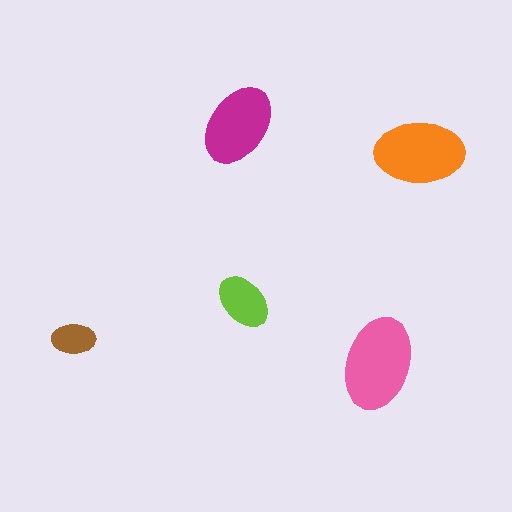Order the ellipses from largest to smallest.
the pink one, the orange one, the magenta one, the lime one, the brown one.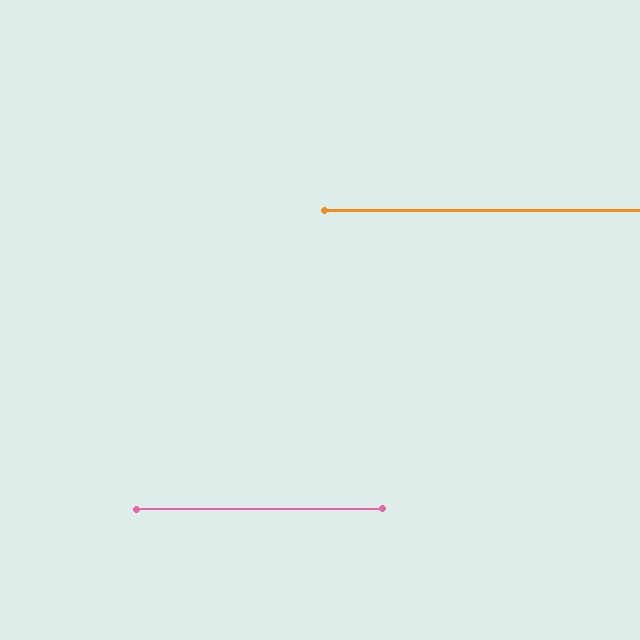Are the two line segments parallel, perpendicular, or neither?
Parallel — their directions differ by only 0.4°.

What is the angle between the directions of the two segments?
Approximately 0 degrees.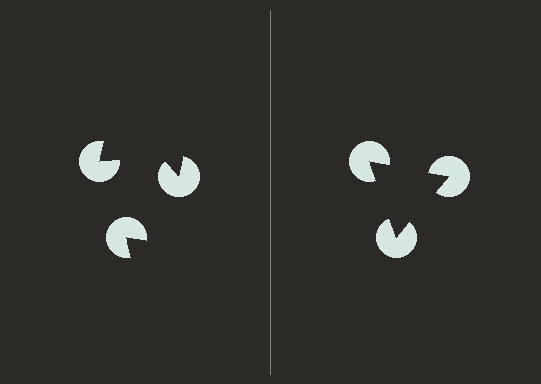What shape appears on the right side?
An illusory triangle.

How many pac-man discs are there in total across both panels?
6 — 3 on each side.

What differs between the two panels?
The pac-man discs are positioned identically on both sides; only the wedge orientations differ. On the right they align to a triangle; on the left they are misaligned.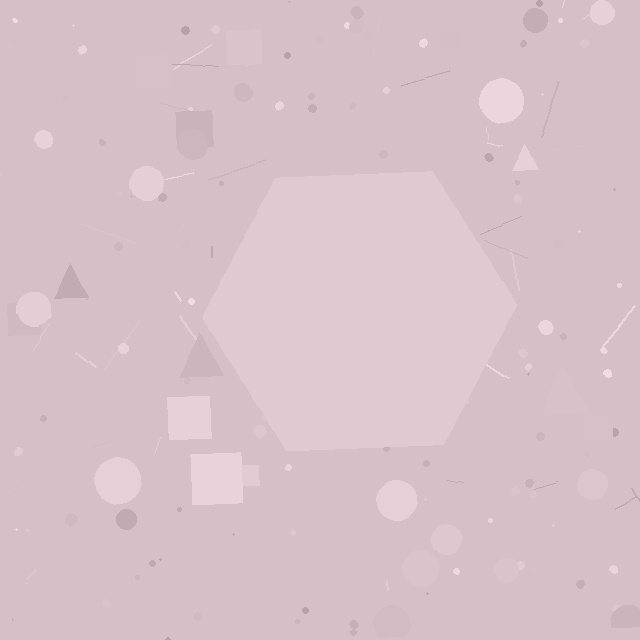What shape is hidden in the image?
A hexagon is hidden in the image.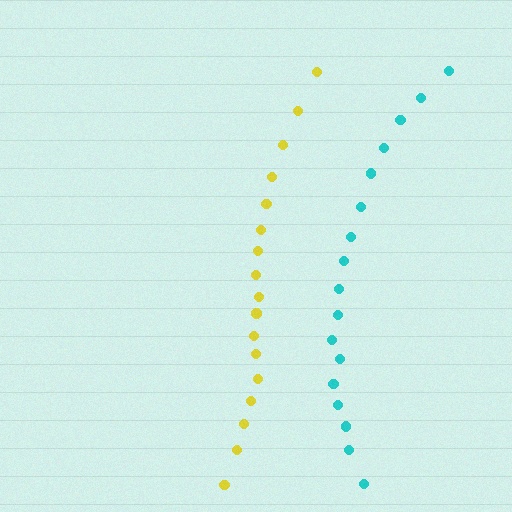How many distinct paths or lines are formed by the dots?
There are 2 distinct paths.